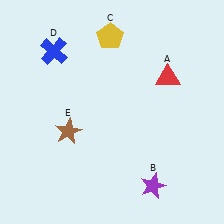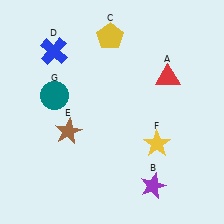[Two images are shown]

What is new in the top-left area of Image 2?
A teal circle (G) was added in the top-left area of Image 2.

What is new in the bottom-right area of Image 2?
A yellow star (F) was added in the bottom-right area of Image 2.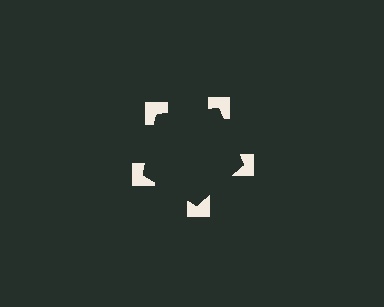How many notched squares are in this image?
There are 5 — one at each vertex of the illusory pentagon.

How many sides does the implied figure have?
5 sides.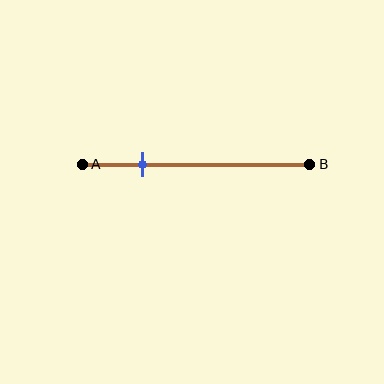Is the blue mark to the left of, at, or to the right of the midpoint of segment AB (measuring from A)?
The blue mark is to the left of the midpoint of segment AB.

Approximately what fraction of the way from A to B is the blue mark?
The blue mark is approximately 25% of the way from A to B.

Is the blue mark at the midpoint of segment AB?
No, the mark is at about 25% from A, not at the 50% midpoint.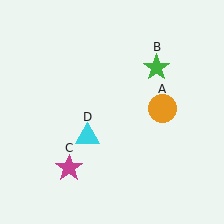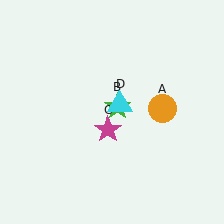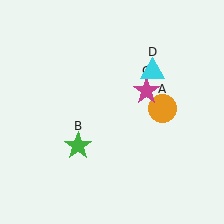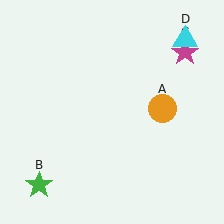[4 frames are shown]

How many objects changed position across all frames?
3 objects changed position: green star (object B), magenta star (object C), cyan triangle (object D).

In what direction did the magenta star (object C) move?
The magenta star (object C) moved up and to the right.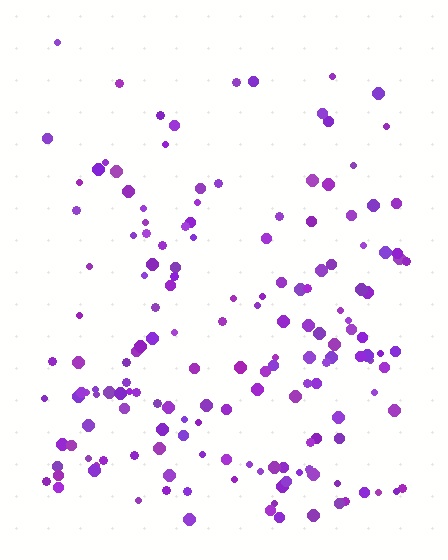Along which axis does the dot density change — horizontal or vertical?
Vertical.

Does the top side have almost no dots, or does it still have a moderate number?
Still a moderate number, just noticeably fewer than the bottom.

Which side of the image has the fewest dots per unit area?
The top.